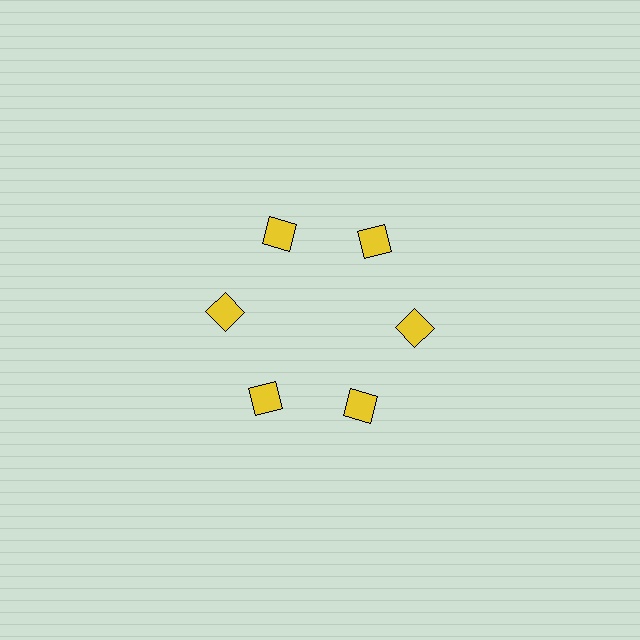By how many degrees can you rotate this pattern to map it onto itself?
The pattern maps onto itself every 60 degrees of rotation.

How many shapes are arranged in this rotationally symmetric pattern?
There are 6 shapes, arranged in 6 groups of 1.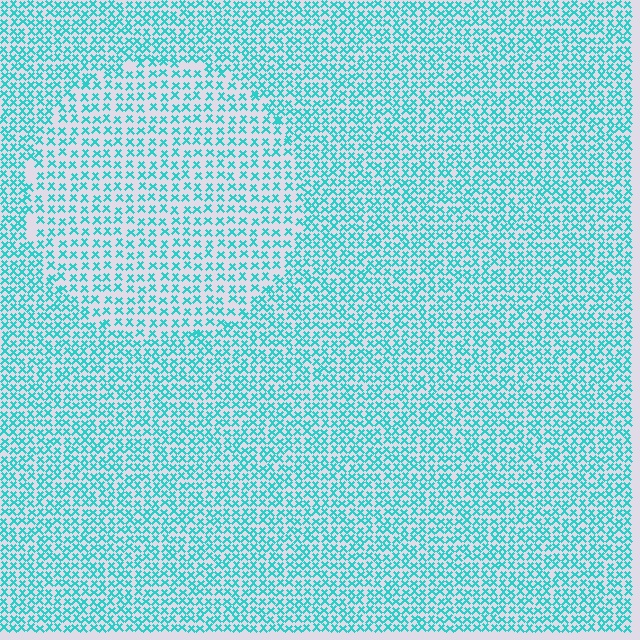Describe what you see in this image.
The image contains small cyan elements arranged at two different densities. A circle-shaped region is visible where the elements are less densely packed than the surrounding area.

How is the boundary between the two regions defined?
The boundary is defined by a change in element density (approximately 1.6x ratio). All elements are the same color, size, and shape.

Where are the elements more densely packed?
The elements are more densely packed outside the circle boundary.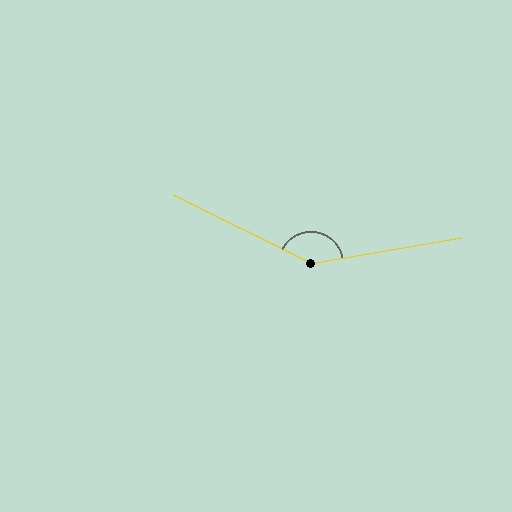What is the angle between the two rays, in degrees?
Approximately 144 degrees.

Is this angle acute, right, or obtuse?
It is obtuse.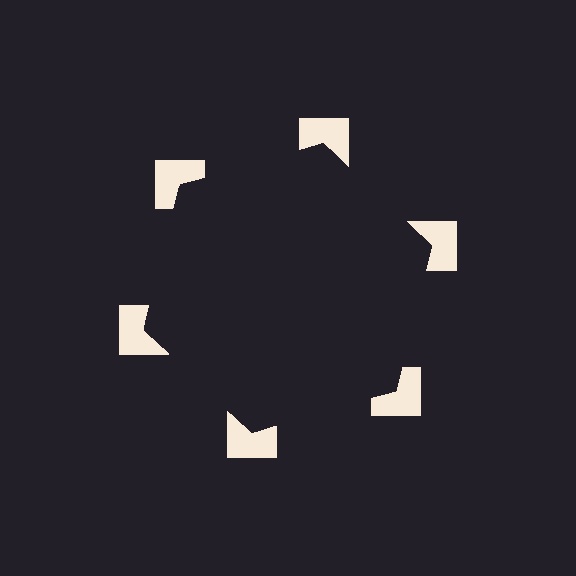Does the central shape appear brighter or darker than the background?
It typically appears slightly darker than the background, even though no actual brightness change is drawn.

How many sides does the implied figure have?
6 sides.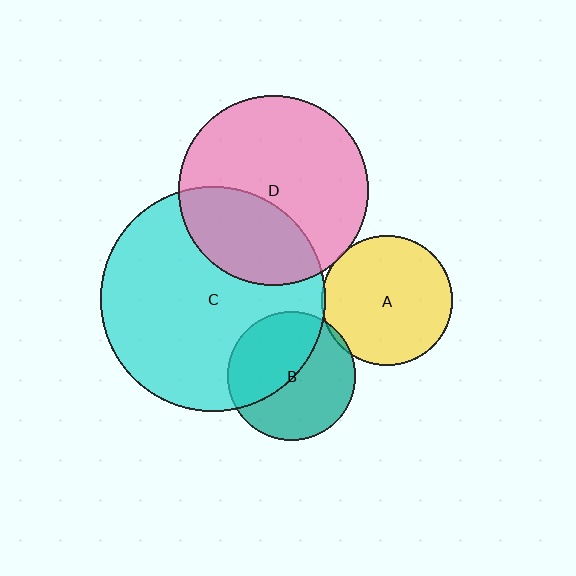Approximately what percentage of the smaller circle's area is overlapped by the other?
Approximately 5%.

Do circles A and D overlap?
Yes.